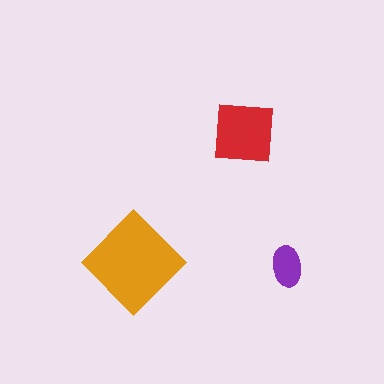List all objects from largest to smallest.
The orange diamond, the red square, the purple ellipse.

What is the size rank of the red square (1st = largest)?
2nd.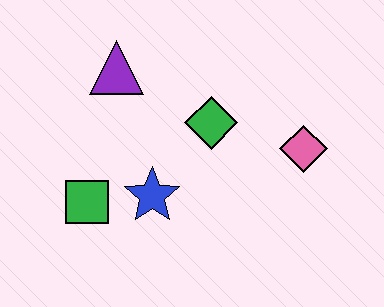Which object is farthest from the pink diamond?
The green square is farthest from the pink diamond.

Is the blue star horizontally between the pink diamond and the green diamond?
No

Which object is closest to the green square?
The blue star is closest to the green square.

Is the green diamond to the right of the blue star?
Yes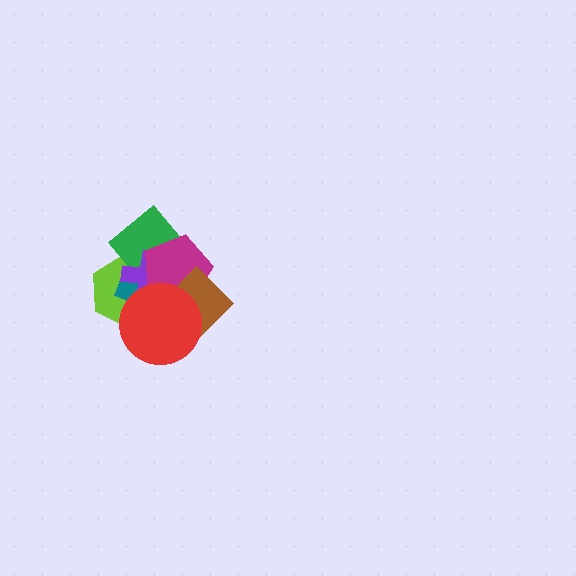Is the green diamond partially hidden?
Yes, it is partially covered by another shape.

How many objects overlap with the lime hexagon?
5 objects overlap with the lime hexagon.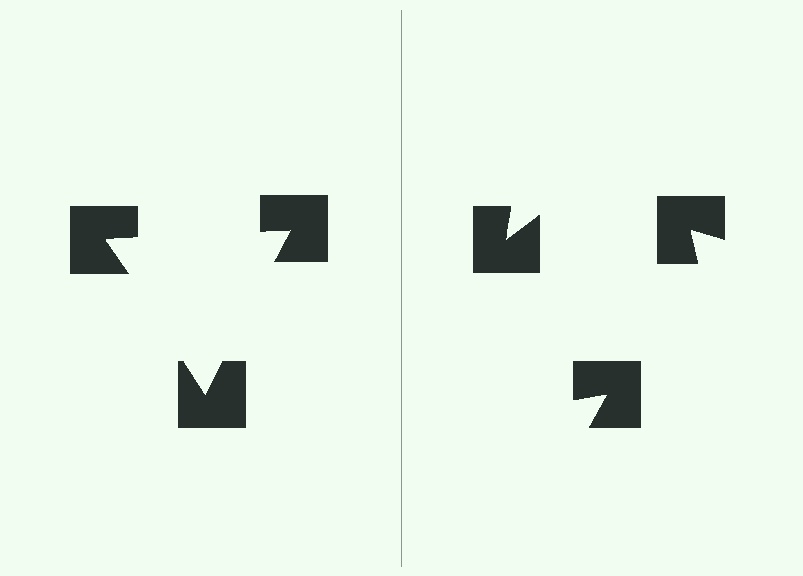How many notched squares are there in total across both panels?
6 — 3 on each side.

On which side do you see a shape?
An illusory triangle appears on the left side. On the right side the wedge cuts are rotated, so no coherent shape forms.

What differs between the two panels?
The notched squares are positioned identically on both sides; only the wedge orientations differ. On the left they align to a triangle; on the right they are misaligned.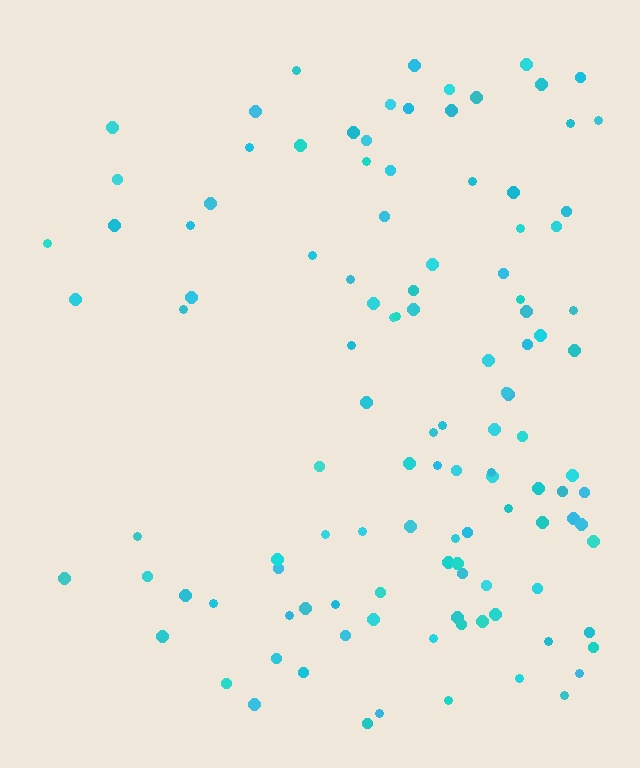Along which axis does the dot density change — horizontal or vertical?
Horizontal.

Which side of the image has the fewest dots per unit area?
The left.